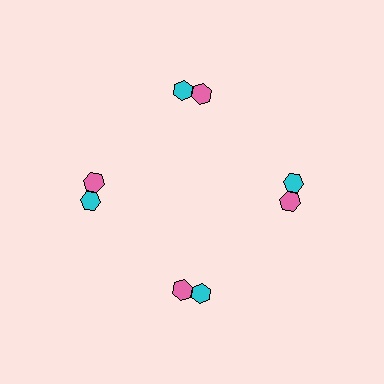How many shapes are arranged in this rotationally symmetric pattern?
There are 8 shapes, arranged in 4 groups of 2.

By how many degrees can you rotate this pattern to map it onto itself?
The pattern maps onto itself every 90 degrees of rotation.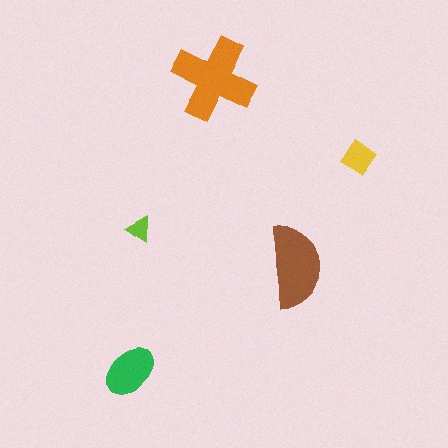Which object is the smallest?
The lime triangle.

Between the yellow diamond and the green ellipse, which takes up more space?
The green ellipse.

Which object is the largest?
The orange cross.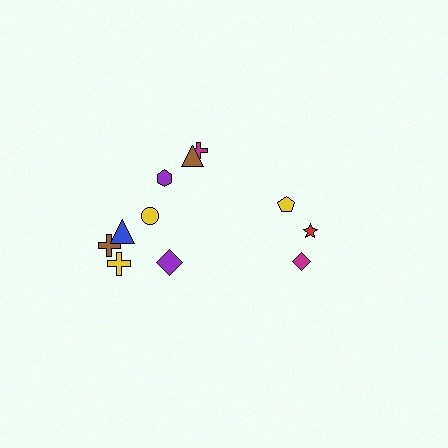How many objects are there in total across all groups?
There are 11 objects.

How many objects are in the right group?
There are 3 objects.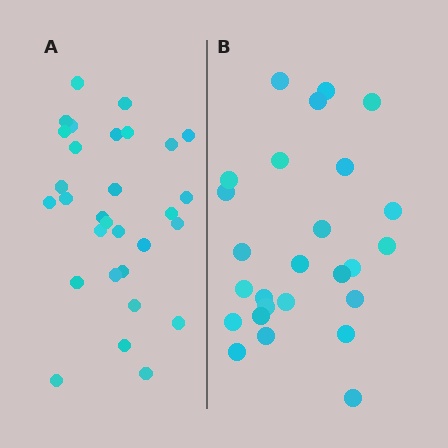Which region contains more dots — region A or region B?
Region A (the left region) has more dots.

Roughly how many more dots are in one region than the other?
Region A has about 4 more dots than region B.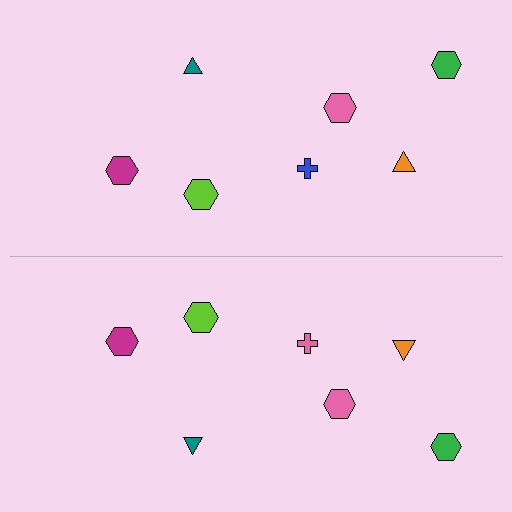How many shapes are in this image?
There are 14 shapes in this image.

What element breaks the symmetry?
The pink cross on the bottom side breaks the symmetry — its mirror counterpart is blue.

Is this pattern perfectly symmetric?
No, the pattern is not perfectly symmetric. The pink cross on the bottom side breaks the symmetry — its mirror counterpart is blue.